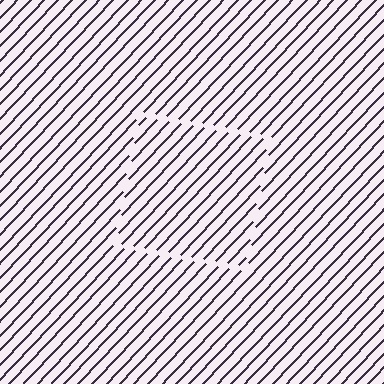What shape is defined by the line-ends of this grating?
An illusory square. The interior of the shape contains the same grating, shifted by half a period — the contour is defined by the phase discontinuity where line-ends from the inner and outer gratings abut.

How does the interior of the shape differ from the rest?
The interior of the shape contains the same grating, shifted by half a period — the contour is defined by the phase discontinuity where line-ends from the inner and outer gratings abut.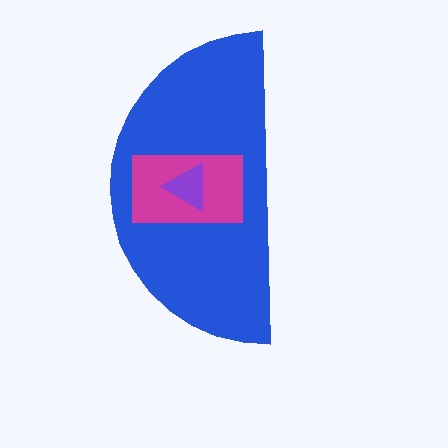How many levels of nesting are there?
3.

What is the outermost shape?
The blue semicircle.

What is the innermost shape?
The purple triangle.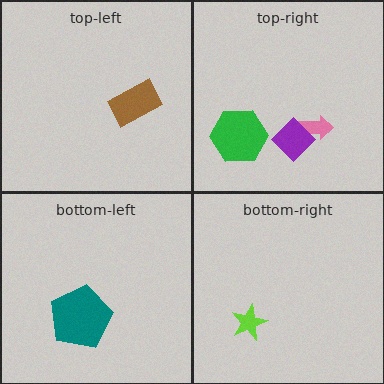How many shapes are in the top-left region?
1.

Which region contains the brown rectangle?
The top-left region.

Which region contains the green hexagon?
The top-right region.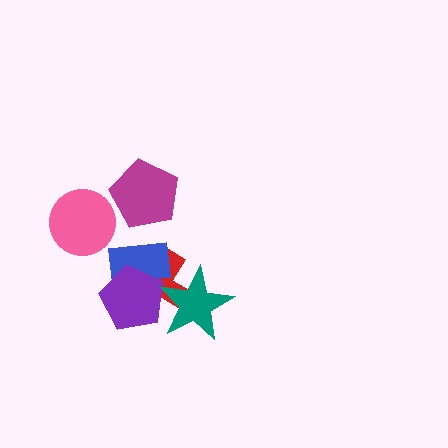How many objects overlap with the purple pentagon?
3 objects overlap with the purple pentagon.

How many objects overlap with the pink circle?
0 objects overlap with the pink circle.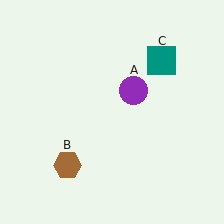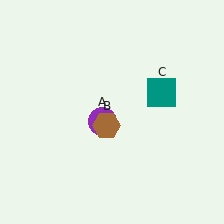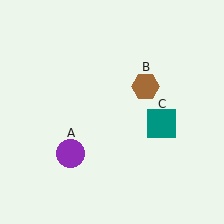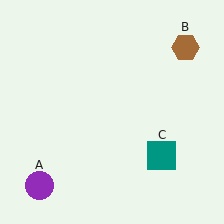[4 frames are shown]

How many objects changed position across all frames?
3 objects changed position: purple circle (object A), brown hexagon (object B), teal square (object C).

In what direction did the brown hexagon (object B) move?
The brown hexagon (object B) moved up and to the right.